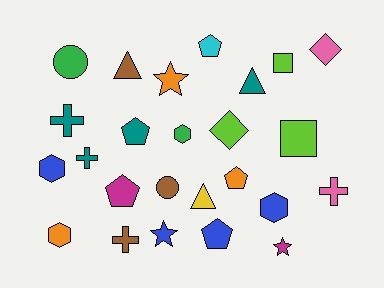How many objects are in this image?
There are 25 objects.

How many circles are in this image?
There are 2 circles.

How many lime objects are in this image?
There are 3 lime objects.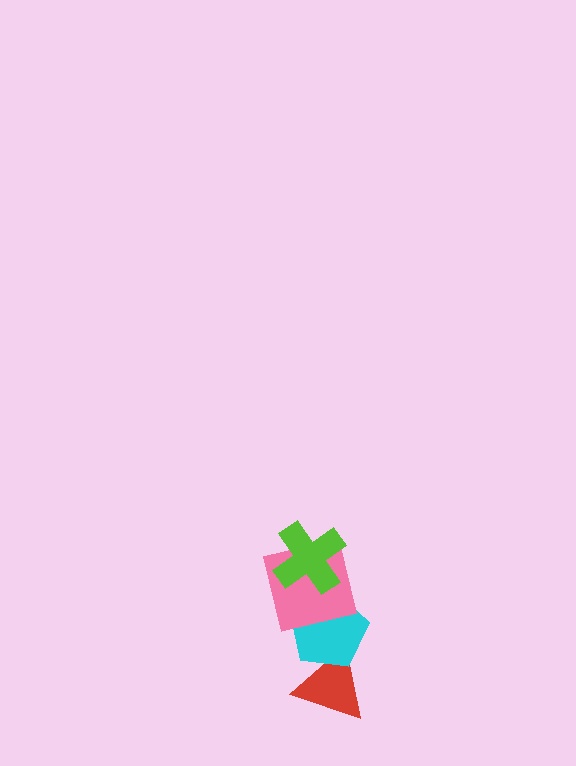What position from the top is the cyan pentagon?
The cyan pentagon is 3rd from the top.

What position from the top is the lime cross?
The lime cross is 1st from the top.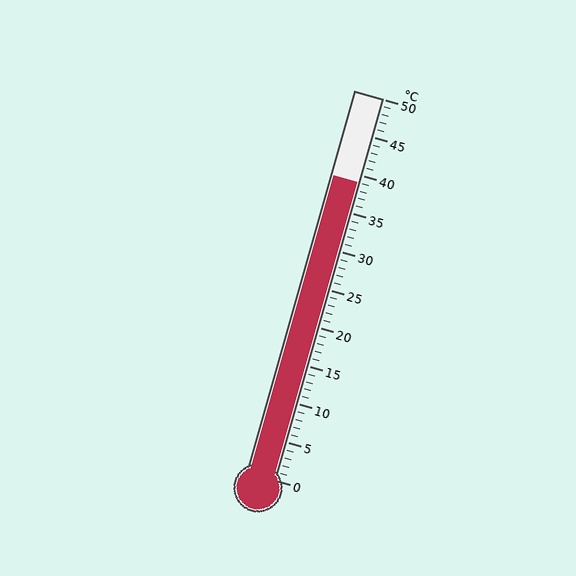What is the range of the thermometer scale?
The thermometer scale ranges from 0°C to 50°C.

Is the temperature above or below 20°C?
The temperature is above 20°C.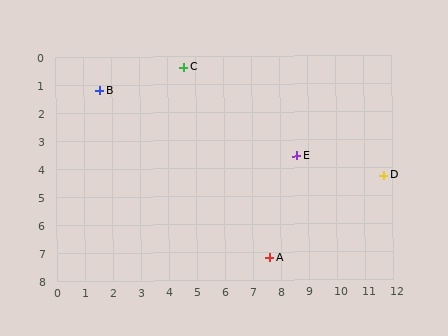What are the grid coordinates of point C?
Point C is at approximately (4.6, 0.4).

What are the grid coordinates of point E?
Point E is at approximately (8.6, 3.6).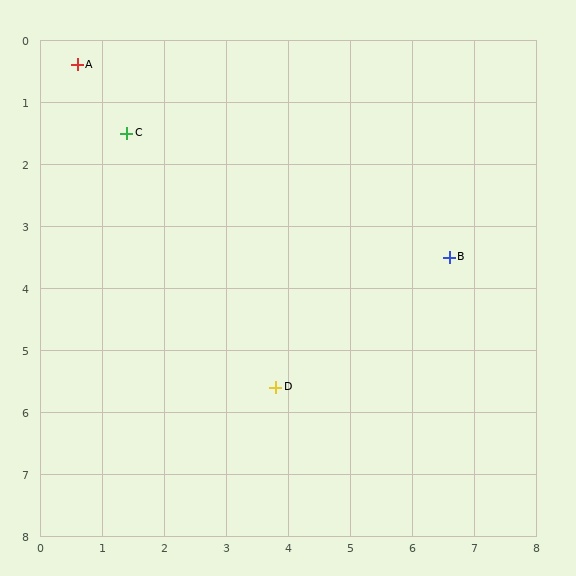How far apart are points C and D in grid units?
Points C and D are about 4.8 grid units apart.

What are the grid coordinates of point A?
Point A is at approximately (0.6, 0.4).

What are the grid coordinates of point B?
Point B is at approximately (6.6, 3.5).